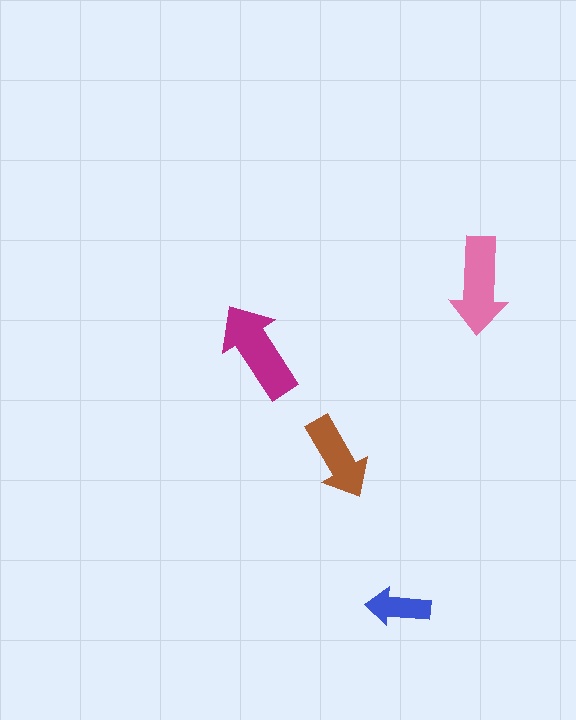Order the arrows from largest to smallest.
the magenta one, the pink one, the brown one, the blue one.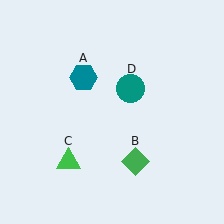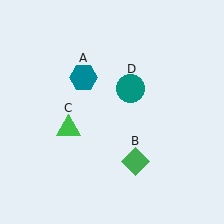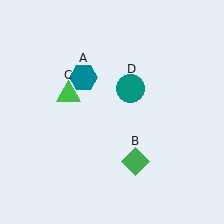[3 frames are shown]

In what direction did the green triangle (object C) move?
The green triangle (object C) moved up.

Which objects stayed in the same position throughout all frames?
Teal hexagon (object A) and green diamond (object B) and teal circle (object D) remained stationary.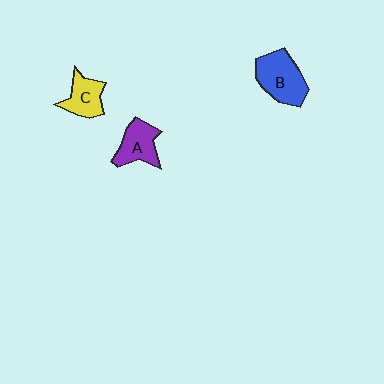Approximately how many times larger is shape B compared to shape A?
Approximately 1.4 times.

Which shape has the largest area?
Shape B (blue).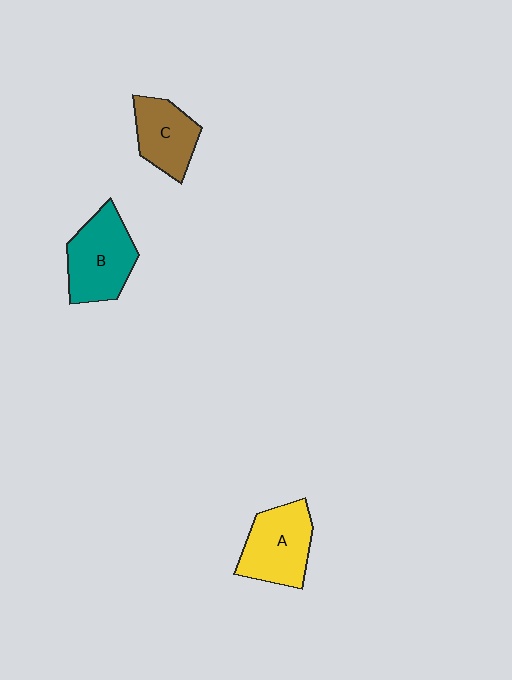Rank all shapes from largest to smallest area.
From largest to smallest: B (teal), A (yellow), C (brown).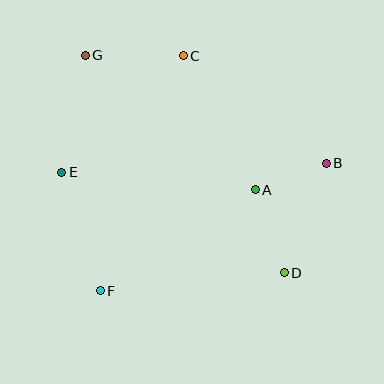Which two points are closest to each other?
Points A and B are closest to each other.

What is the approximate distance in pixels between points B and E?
The distance between B and E is approximately 265 pixels.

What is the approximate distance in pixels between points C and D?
The distance between C and D is approximately 239 pixels.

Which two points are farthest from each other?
Points D and G are farthest from each other.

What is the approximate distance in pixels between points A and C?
The distance between A and C is approximately 152 pixels.